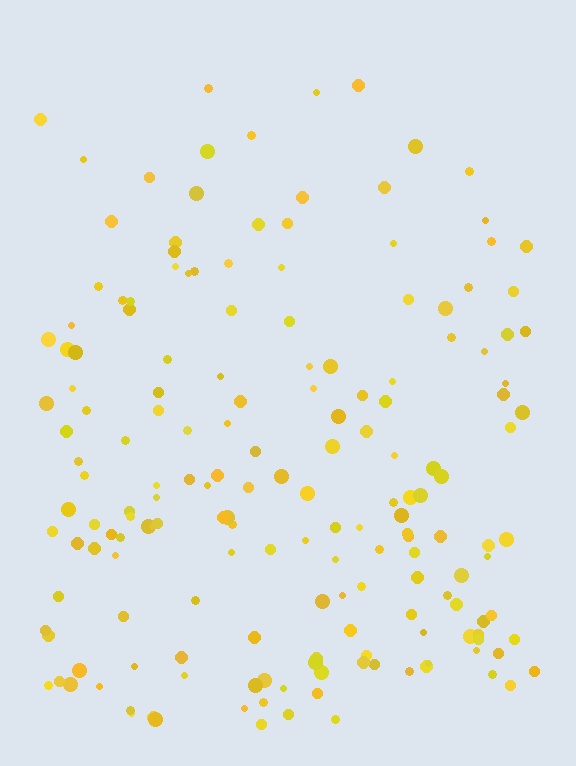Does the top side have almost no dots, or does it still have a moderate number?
Still a moderate number, just noticeably fewer than the bottom.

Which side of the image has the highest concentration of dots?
The bottom.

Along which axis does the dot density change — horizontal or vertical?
Vertical.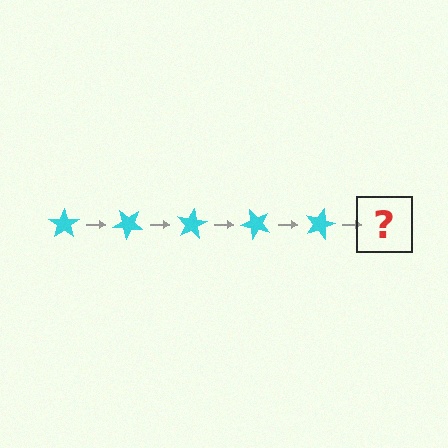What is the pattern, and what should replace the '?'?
The pattern is that the star rotates 40 degrees each step. The '?' should be a cyan star rotated 200 degrees.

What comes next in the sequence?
The next element should be a cyan star rotated 200 degrees.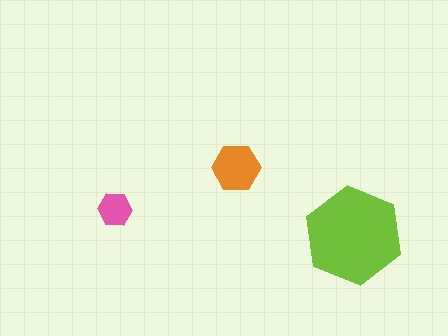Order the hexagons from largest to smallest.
the lime one, the orange one, the pink one.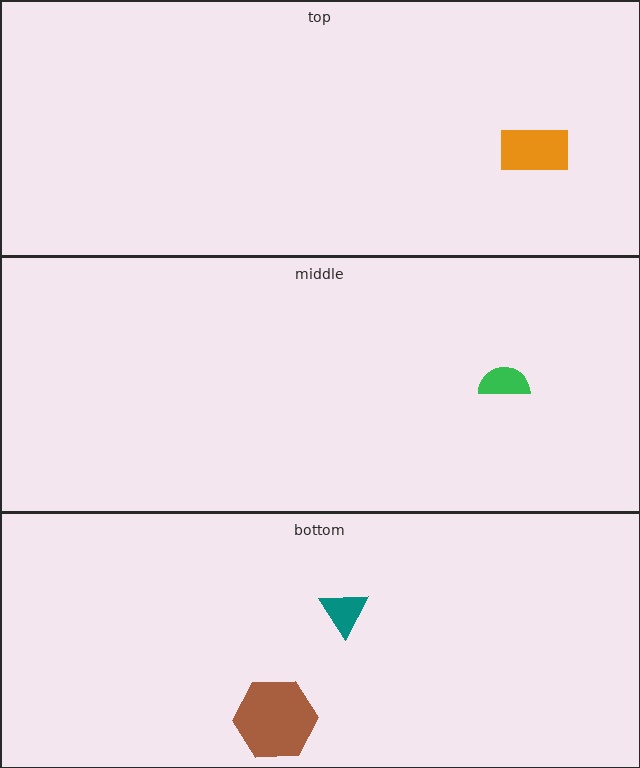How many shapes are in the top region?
1.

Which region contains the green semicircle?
The middle region.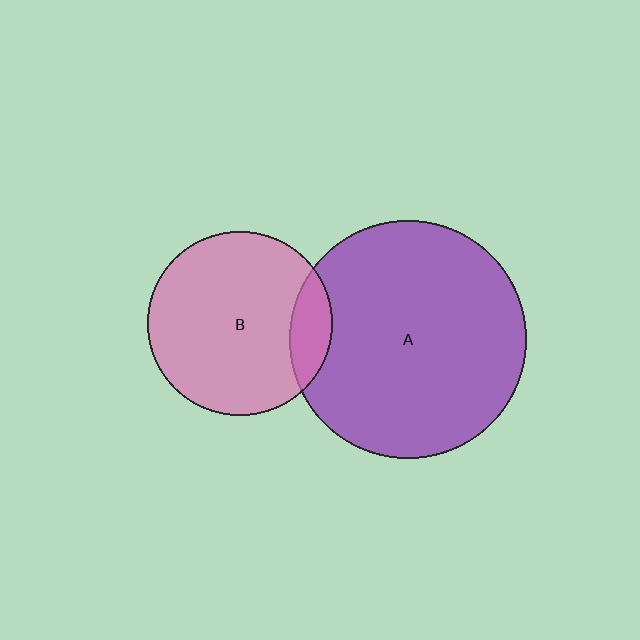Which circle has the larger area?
Circle A (purple).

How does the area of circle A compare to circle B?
Approximately 1.7 times.